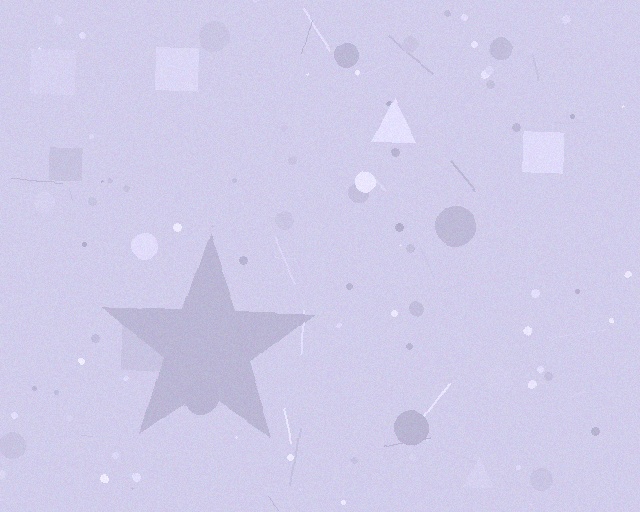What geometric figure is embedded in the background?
A star is embedded in the background.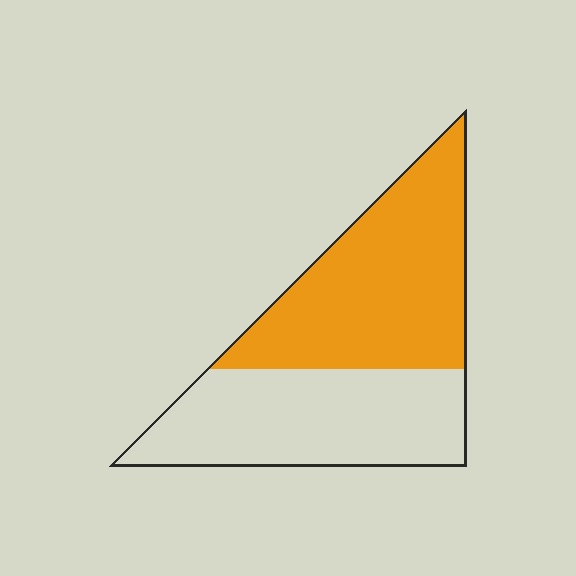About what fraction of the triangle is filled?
About one half (1/2).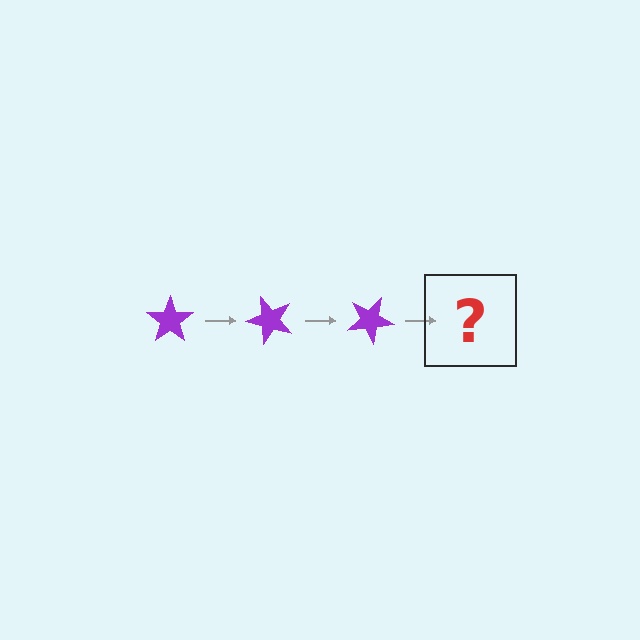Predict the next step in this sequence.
The next step is a purple star rotated 150 degrees.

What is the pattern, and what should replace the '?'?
The pattern is that the star rotates 50 degrees each step. The '?' should be a purple star rotated 150 degrees.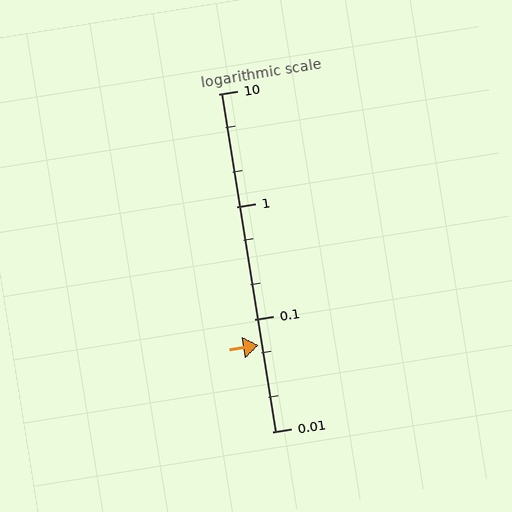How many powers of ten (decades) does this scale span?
The scale spans 3 decades, from 0.01 to 10.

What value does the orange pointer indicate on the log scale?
The pointer indicates approximately 0.058.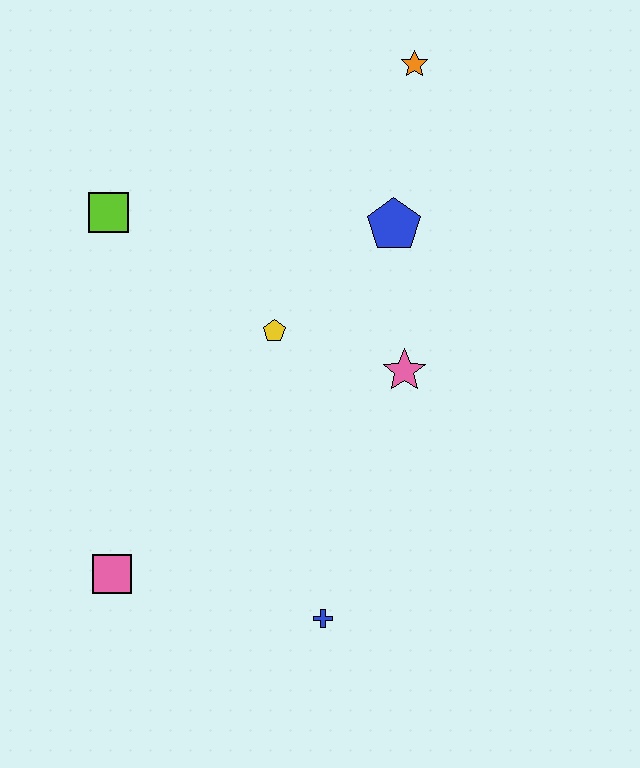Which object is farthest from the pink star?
The pink square is farthest from the pink star.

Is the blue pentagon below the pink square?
No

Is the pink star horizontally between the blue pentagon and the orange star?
Yes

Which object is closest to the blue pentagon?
The pink star is closest to the blue pentagon.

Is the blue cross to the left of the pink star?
Yes